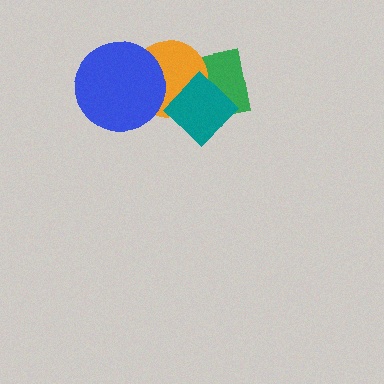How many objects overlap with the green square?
2 objects overlap with the green square.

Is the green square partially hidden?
Yes, it is partially covered by another shape.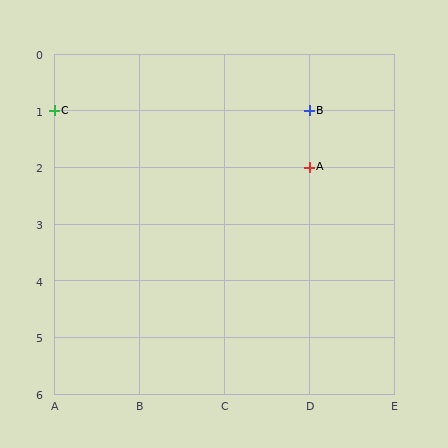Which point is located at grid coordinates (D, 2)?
Point A is at (D, 2).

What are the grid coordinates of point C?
Point C is at grid coordinates (A, 1).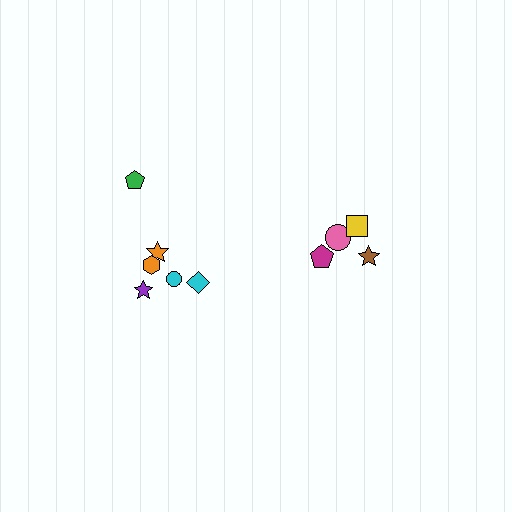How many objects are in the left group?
There are 6 objects.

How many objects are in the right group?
There are 4 objects.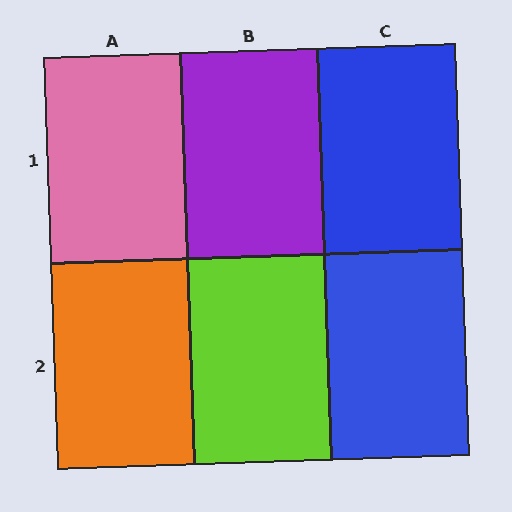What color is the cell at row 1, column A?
Pink.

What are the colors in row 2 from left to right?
Orange, lime, blue.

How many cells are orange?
1 cell is orange.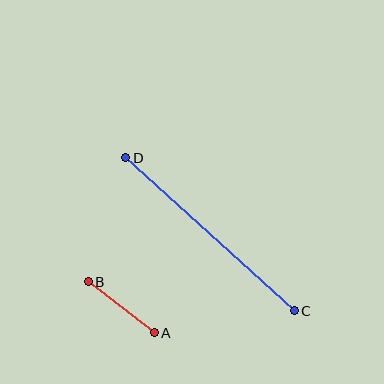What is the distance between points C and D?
The distance is approximately 228 pixels.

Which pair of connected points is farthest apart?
Points C and D are farthest apart.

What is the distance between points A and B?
The distance is approximately 84 pixels.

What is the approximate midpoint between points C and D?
The midpoint is at approximately (210, 234) pixels.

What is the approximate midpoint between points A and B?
The midpoint is at approximately (121, 307) pixels.